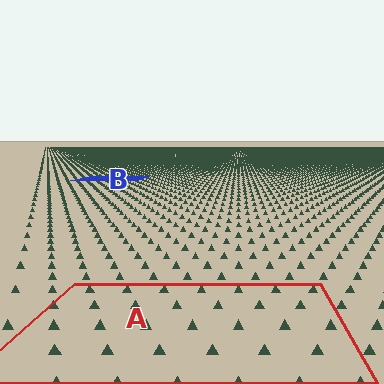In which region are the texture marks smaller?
The texture marks are smaller in region B, because it is farther away.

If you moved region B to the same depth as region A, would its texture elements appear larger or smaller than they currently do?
They would appear larger. At a closer depth, the same texture elements are projected at a bigger on-screen size.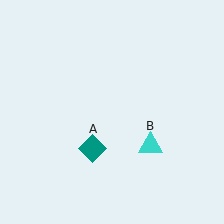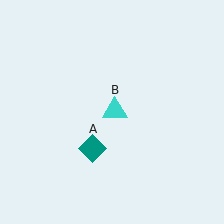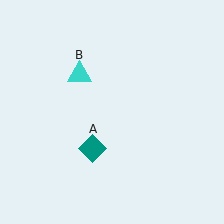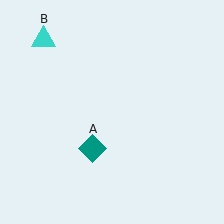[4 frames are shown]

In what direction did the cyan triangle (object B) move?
The cyan triangle (object B) moved up and to the left.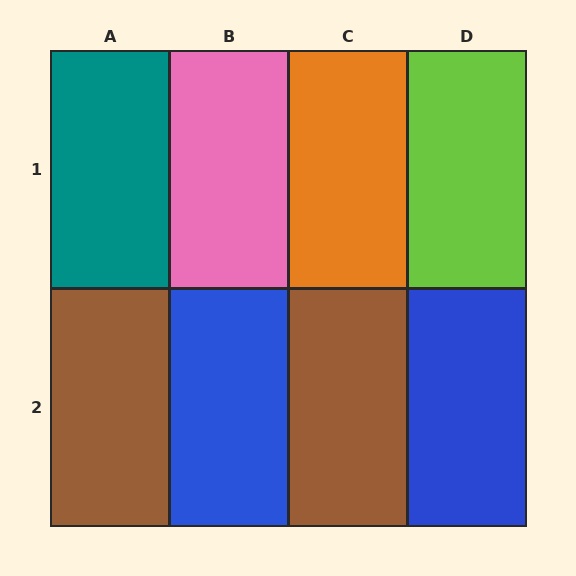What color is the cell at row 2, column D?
Blue.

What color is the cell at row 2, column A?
Brown.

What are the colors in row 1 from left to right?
Teal, pink, orange, lime.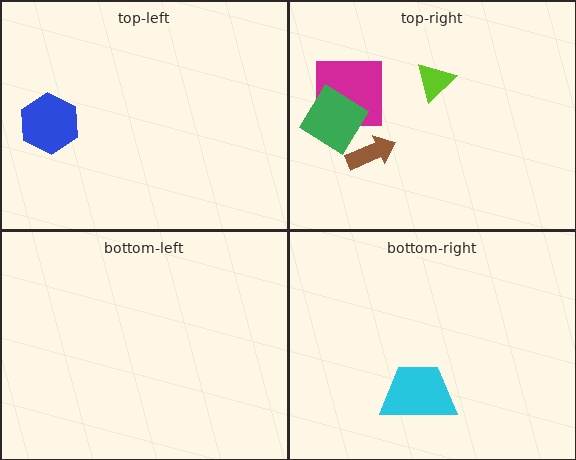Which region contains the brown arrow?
The top-right region.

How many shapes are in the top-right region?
4.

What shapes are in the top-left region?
The blue hexagon.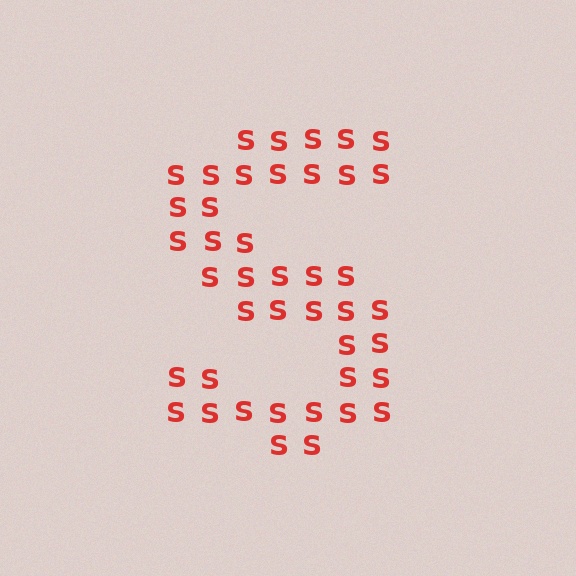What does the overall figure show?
The overall figure shows the letter S.